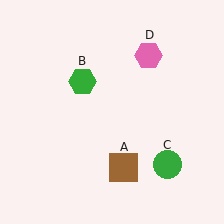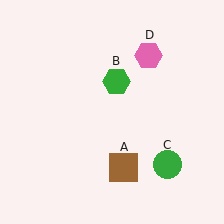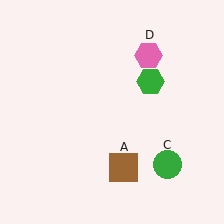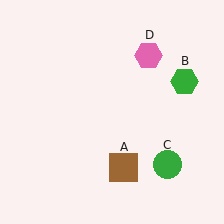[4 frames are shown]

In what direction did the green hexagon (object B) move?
The green hexagon (object B) moved right.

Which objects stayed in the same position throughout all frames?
Brown square (object A) and green circle (object C) and pink hexagon (object D) remained stationary.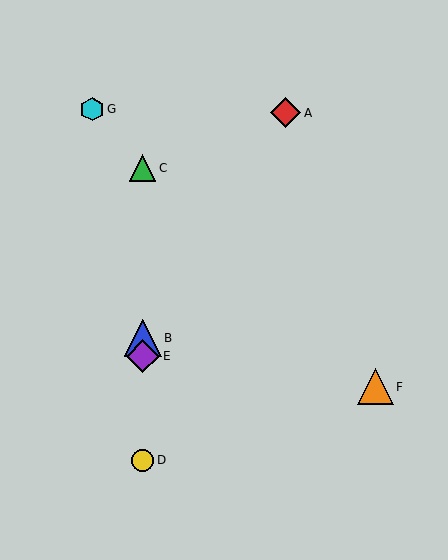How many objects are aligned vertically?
4 objects (B, C, D, E) are aligned vertically.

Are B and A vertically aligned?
No, B is at x≈143 and A is at x≈285.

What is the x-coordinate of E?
Object E is at x≈143.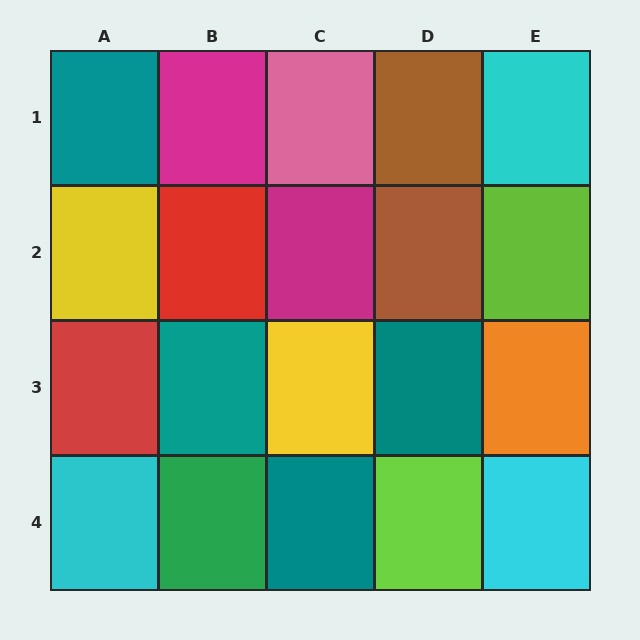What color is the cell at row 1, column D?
Brown.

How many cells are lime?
2 cells are lime.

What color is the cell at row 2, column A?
Yellow.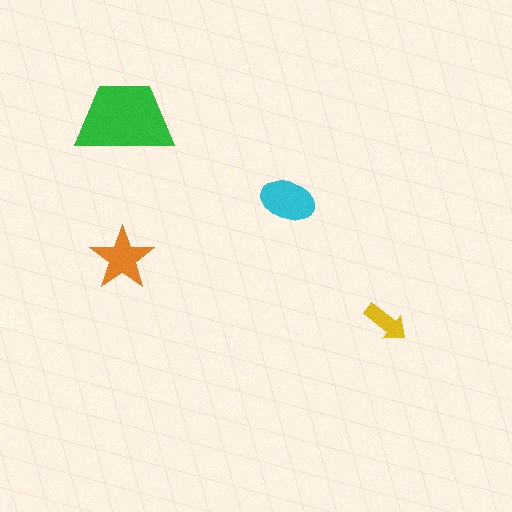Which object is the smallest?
The yellow arrow.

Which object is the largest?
The green trapezoid.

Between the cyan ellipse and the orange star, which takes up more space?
The cyan ellipse.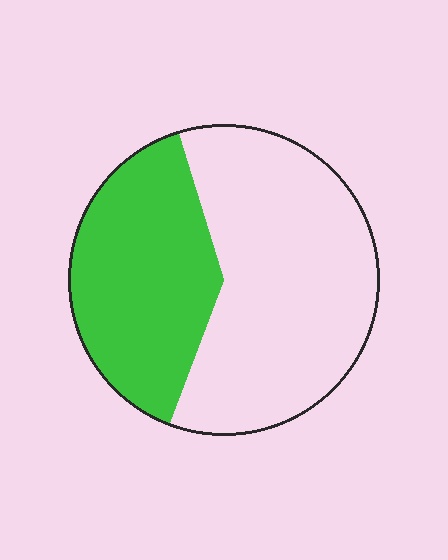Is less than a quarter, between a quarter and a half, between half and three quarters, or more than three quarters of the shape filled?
Between a quarter and a half.